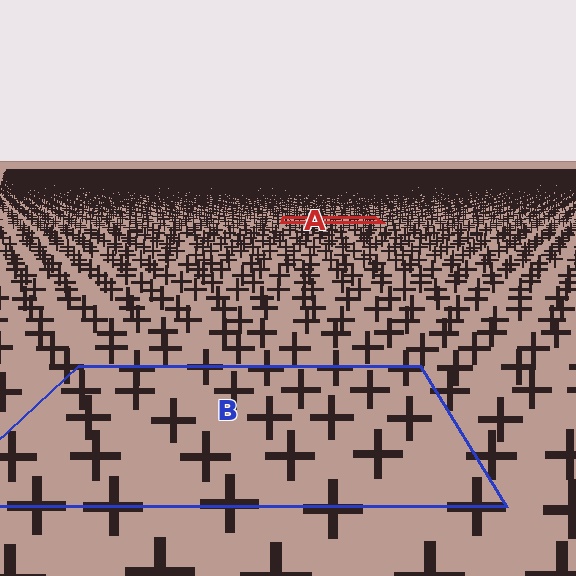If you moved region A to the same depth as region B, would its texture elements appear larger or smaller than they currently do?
They would appear larger. At a closer depth, the same texture elements are projected at a bigger on-screen size.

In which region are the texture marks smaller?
The texture marks are smaller in region A, because it is farther away.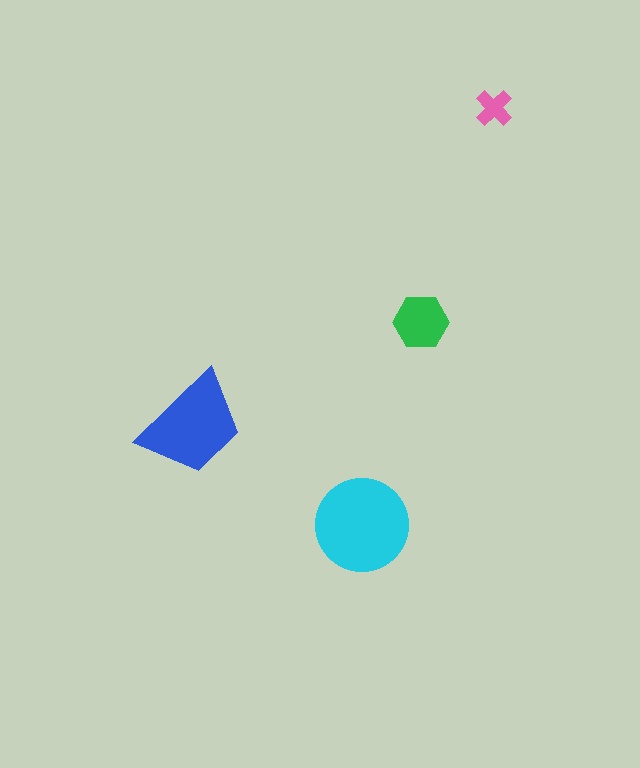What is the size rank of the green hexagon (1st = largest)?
3rd.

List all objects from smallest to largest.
The pink cross, the green hexagon, the blue trapezoid, the cyan circle.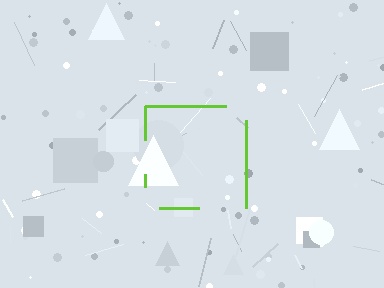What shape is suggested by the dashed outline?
The dashed outline suggests a square.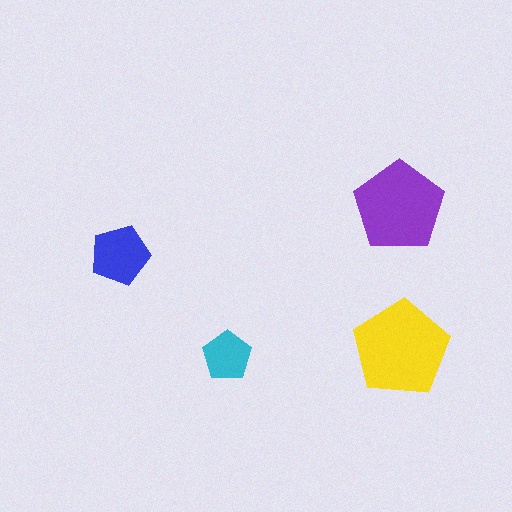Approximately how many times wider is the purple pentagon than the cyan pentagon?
About 2 times wider.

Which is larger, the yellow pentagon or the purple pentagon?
The yellow one.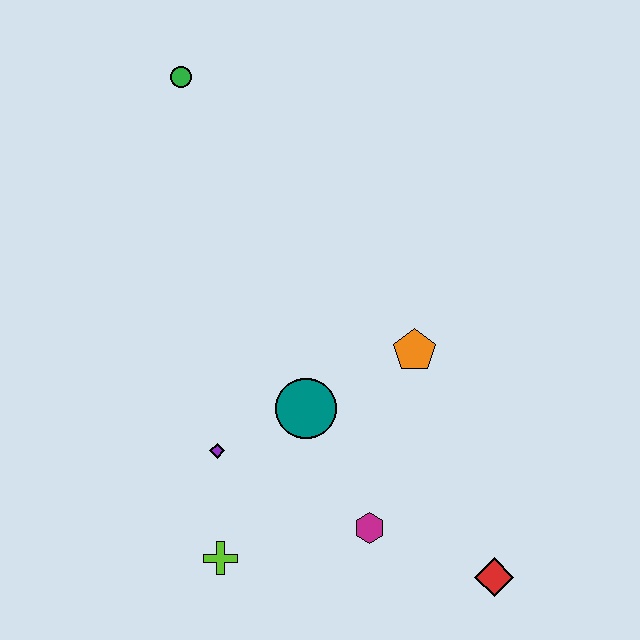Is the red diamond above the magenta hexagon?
No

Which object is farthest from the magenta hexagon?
The green circle is farthest from the magenta hexagon.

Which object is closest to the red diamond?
The magenta hexagon is closest to the red diamond.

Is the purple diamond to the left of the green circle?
No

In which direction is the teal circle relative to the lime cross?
The teal circle is above the lime cross.